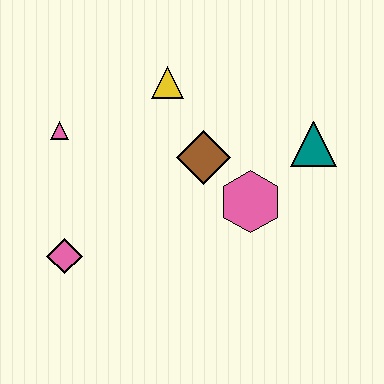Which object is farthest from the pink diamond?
The teal triangle is farthest from the pink diamond.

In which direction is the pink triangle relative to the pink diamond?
The pink triangle is above the pink diamond.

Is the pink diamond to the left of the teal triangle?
Yes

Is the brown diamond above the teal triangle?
No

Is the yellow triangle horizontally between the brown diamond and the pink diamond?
Yes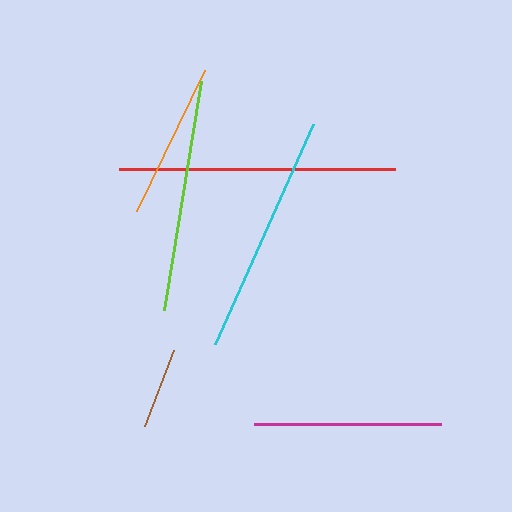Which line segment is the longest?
The red line is the longest at approximately 277 pixels.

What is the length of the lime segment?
The lime segment is approximately 232 pixels long.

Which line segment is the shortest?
The brown line is the shortest at approximately 81 pixels.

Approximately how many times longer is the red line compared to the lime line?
The red line is approximately 1.2 times the length of the lime line.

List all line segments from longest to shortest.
From longest to shortest: red, cyan, lime, magenta, orange, brown.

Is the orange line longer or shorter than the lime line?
The lime line is longer than the orange line.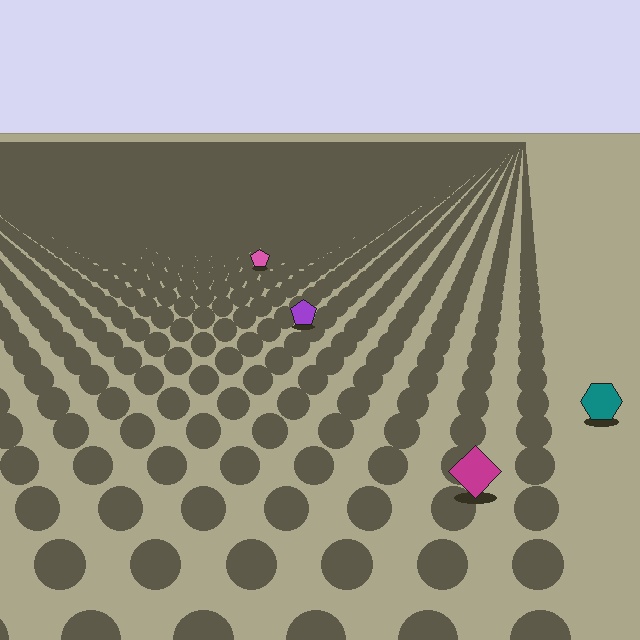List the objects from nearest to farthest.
From nearest to farthest: the magenta diamond, the teal hexagon, the purple pentagon, the pink pentagon.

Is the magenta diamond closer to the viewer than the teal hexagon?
Yes. The magenta diamond is closer — you can tell from the texture gradient: the ground texture is coarser near it.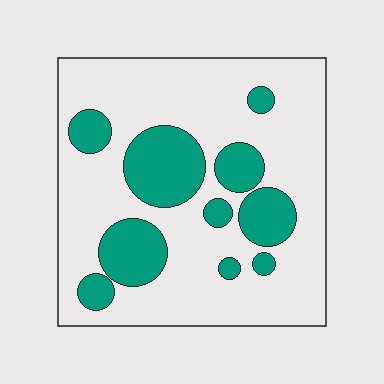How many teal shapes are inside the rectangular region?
10.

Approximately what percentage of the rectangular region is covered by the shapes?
Approximately 25%.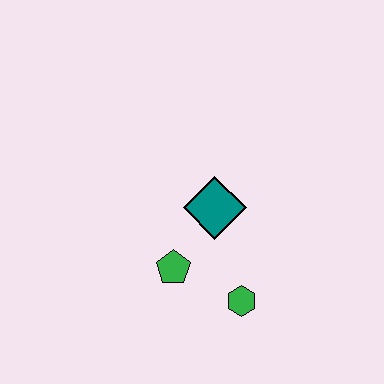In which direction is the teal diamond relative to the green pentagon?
The teal diamond is above the green pentagon.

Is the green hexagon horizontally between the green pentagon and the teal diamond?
No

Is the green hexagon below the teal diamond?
Yes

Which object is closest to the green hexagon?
The green pentagon is closest to the green hexagon.